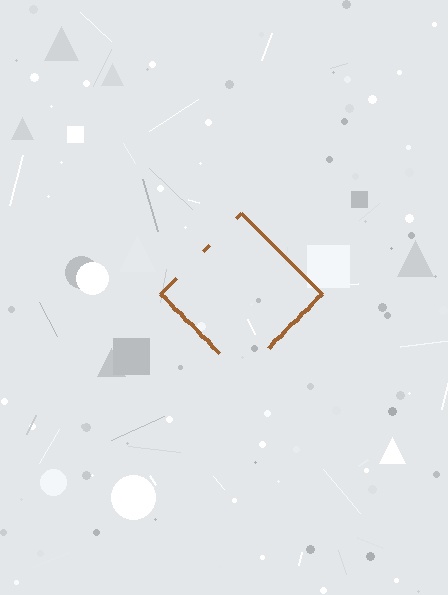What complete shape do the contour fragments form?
The contour fragments form a diamond.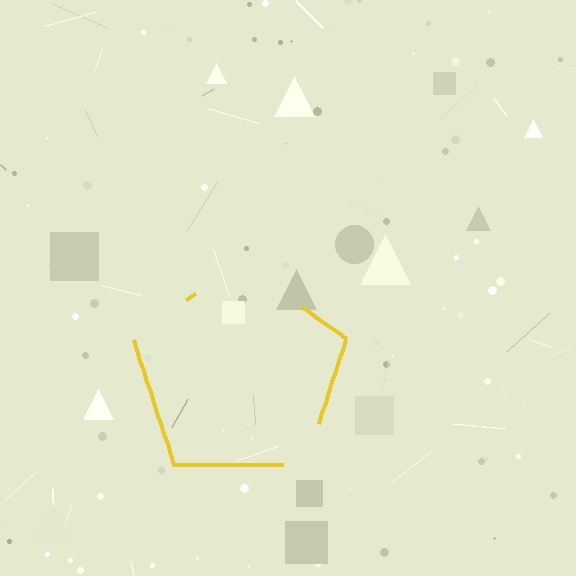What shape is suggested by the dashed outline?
The dashed outline suggests a pentagon.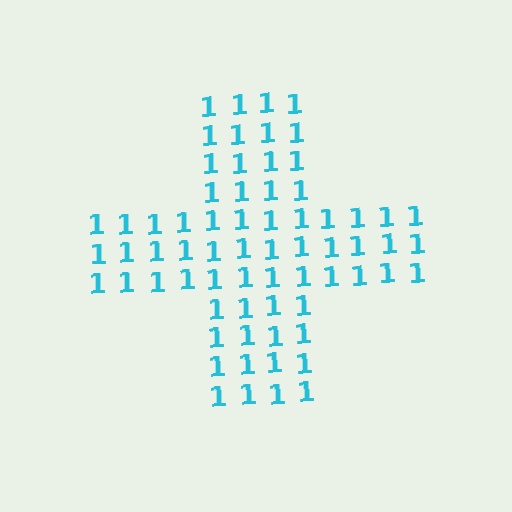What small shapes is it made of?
It is made of small digit 1's.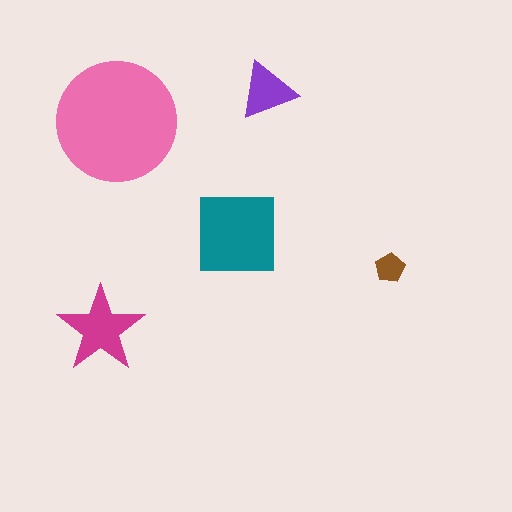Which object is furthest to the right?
The brown pentagon is rightmost.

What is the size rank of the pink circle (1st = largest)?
1st.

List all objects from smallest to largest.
The brown pentagon, the purple triangle, the magenta star, the teal square, the pink circle.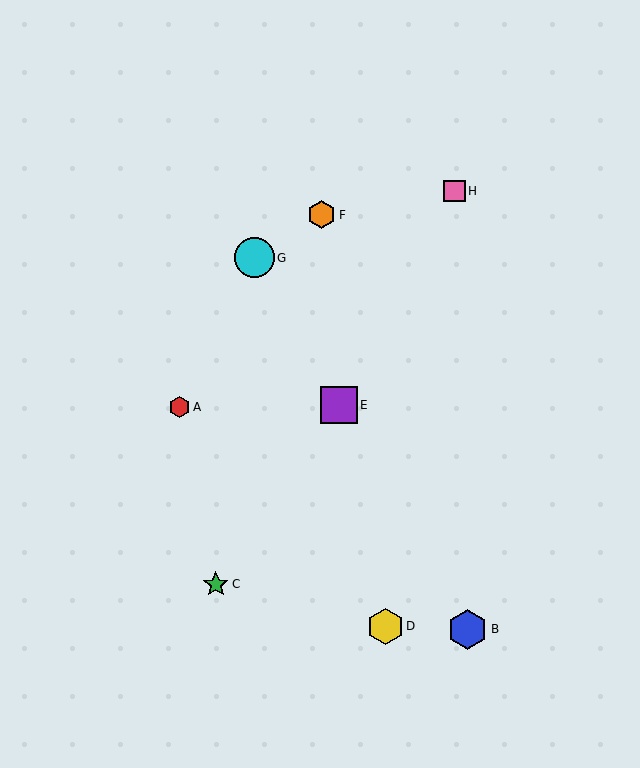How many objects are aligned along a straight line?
3 objects (B, E, G) are aligned along a straight line.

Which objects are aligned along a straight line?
Objects B, E, G are aligned along a straight line.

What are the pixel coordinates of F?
Object F is at (322, 215).